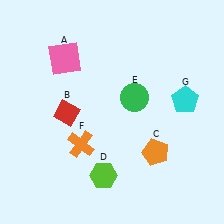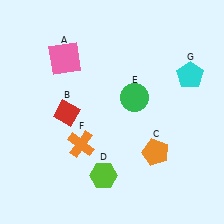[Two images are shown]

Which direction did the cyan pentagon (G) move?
The cyan pentagon (G) moved up.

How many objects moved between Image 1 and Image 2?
1 object moved between the two images.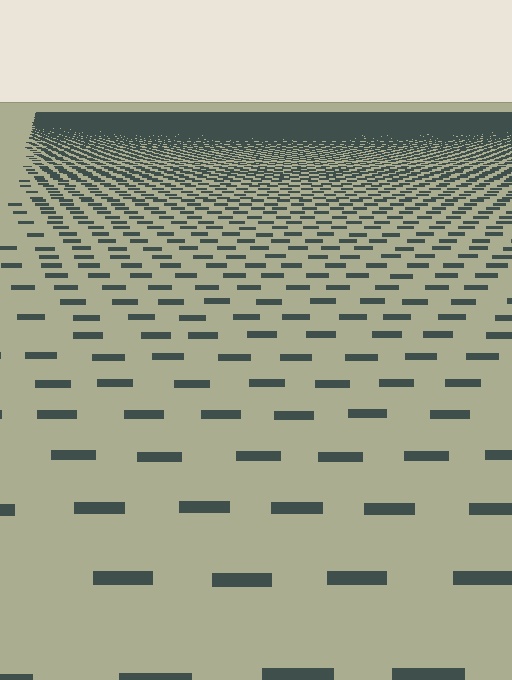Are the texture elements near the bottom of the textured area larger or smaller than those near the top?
Larger. Near the bottom, elements are closer to the viewer and appear at a bigger on-screen size.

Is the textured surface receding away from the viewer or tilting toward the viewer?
The surface is receding away from the viewer. Texture elements get smaller and denser toward the top.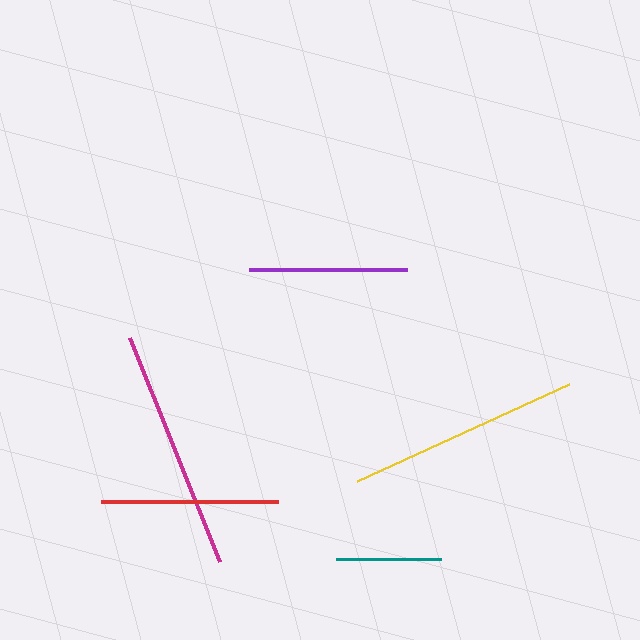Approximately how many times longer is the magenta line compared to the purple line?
The magenta line is approximately 1.5 times the length of the purple line.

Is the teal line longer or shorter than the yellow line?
The yellow line is longer than the teal line.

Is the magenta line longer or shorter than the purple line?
The magenta line is longer than the purple line.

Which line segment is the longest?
The magenta line is the longest at approximately 242 pixels.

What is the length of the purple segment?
The purple segment is approximately 159 pixels long.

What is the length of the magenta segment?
The magenta segment is approximately 242 pixels long.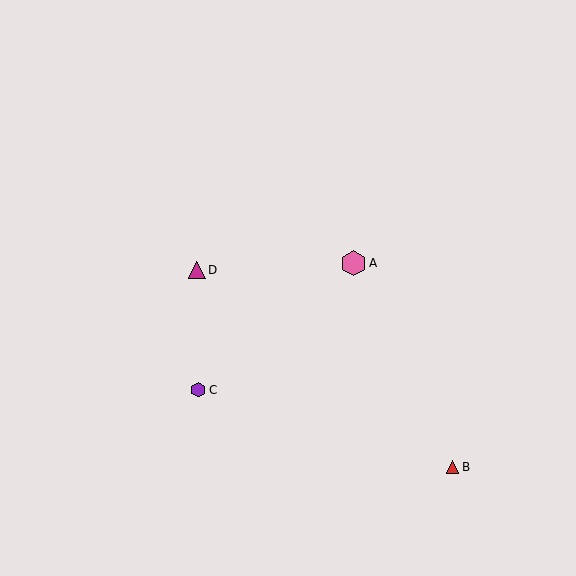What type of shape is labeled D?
Shape D is a magenta triangle.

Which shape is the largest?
The pink hexagon (labeled A) is the largest.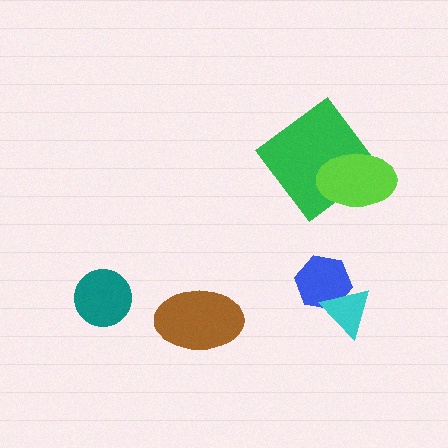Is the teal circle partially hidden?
No, no other shape covers it.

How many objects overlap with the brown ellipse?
0 objects overlap with the brown ellipse.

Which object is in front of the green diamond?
The lime ellipse is in front of the green diamond.